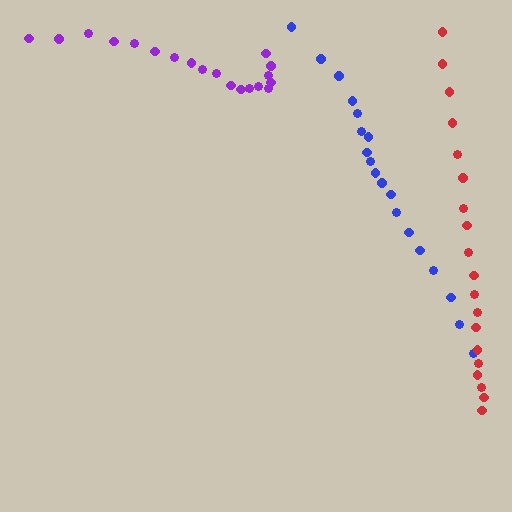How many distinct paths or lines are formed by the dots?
There are 3 distinct paths.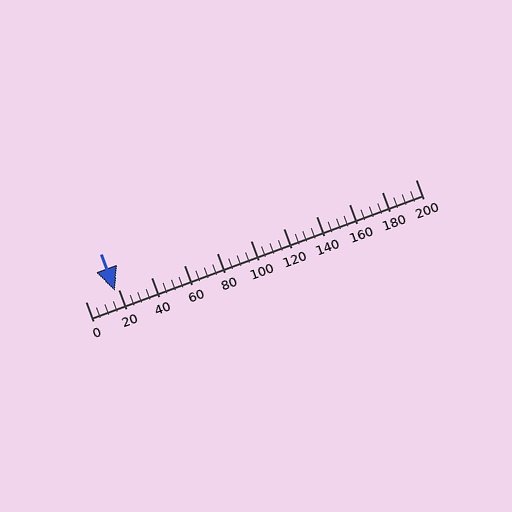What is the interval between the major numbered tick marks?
The major tick marks are spaced 20 units apart.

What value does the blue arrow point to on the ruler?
The blue arrow points to approximately 18.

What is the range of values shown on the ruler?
The ruler shows values from 0 to 200.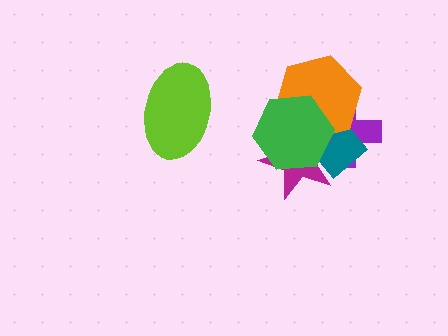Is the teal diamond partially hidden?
Yes, it is partially covered by another shape.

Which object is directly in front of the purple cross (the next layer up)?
The teal diamond is directly in front of the purple cross.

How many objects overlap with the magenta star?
4 objects overlap with the magenta star.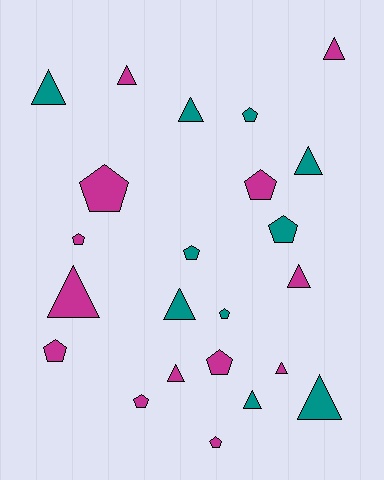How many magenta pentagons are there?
There are 7 magenta pentagons.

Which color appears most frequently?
Magenta, with 13 objects.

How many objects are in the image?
There are 23 objects.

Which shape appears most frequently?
Triangle, with 12 objects.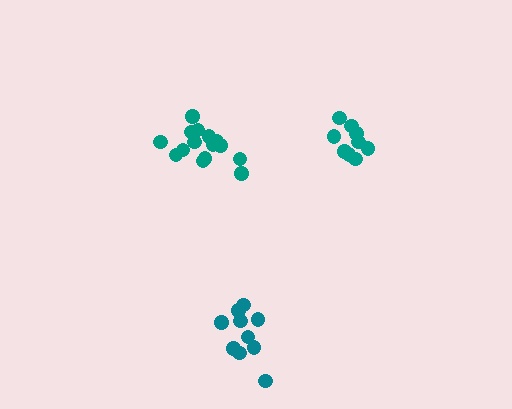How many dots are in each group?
Group 1: 10 dots, Group 2: 9 dots, Group 3: 15 dots (34 total).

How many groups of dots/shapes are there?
There are 3 groups.